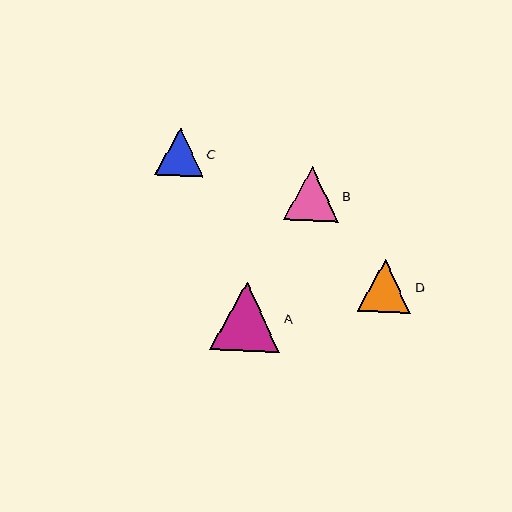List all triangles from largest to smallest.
From largest to smallest: A, B, D, C.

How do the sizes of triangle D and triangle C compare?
Triangle D and triangle C are approximately the same size.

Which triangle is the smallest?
Triangle C is the smallest with a size of approximately 48 pixels.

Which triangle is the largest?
Triangle A is the largest with a size of approximately 70 pixels.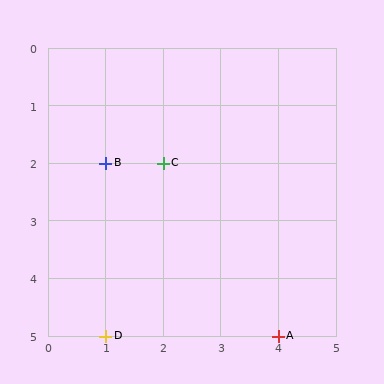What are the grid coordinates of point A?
Point A is at grid coordinates (4, 5).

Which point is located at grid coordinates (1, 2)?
Point B is at (1, 2).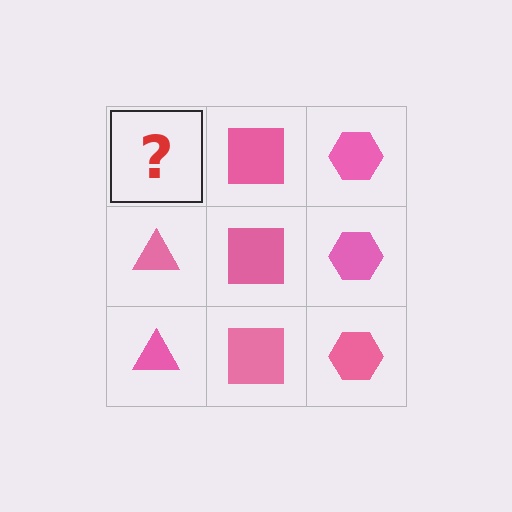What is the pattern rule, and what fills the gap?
The rule is that each column has a consistent shape. The gap should be filled with a pink triangle.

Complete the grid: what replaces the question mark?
The question mark should be replaced with a pink triangle.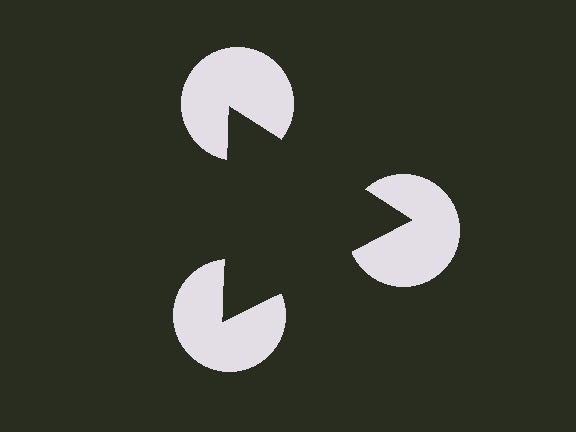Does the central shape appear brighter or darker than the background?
It typically appears slightly darker than the background, even though no actual brightness change is drawn.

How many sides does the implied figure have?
3 sides.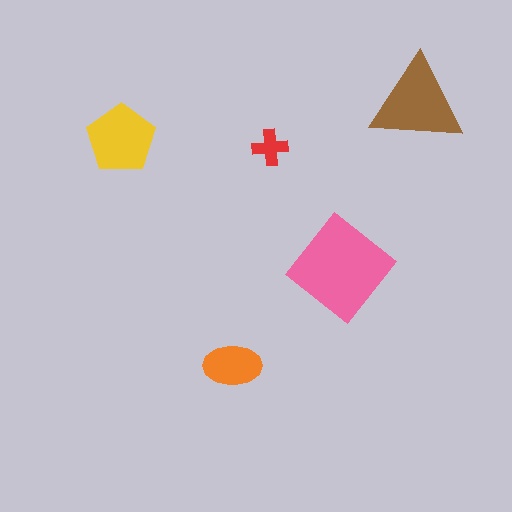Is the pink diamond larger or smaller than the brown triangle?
Larger.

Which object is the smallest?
The red cross.